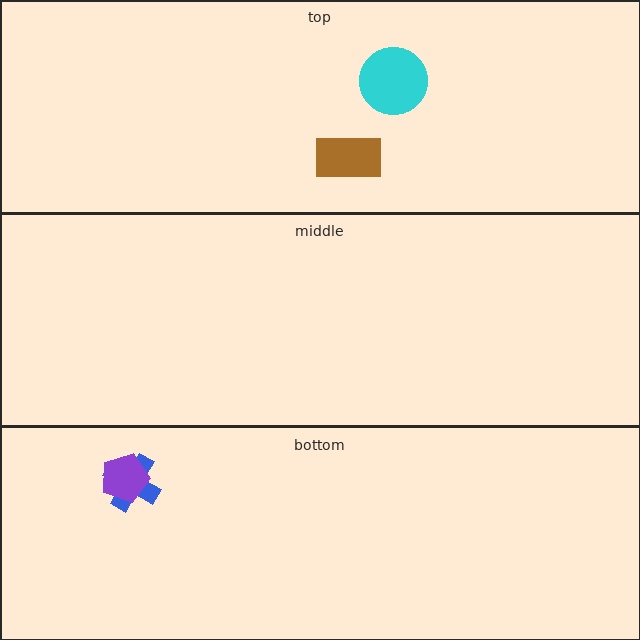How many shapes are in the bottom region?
2.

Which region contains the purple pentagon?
The bottom region.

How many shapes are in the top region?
2.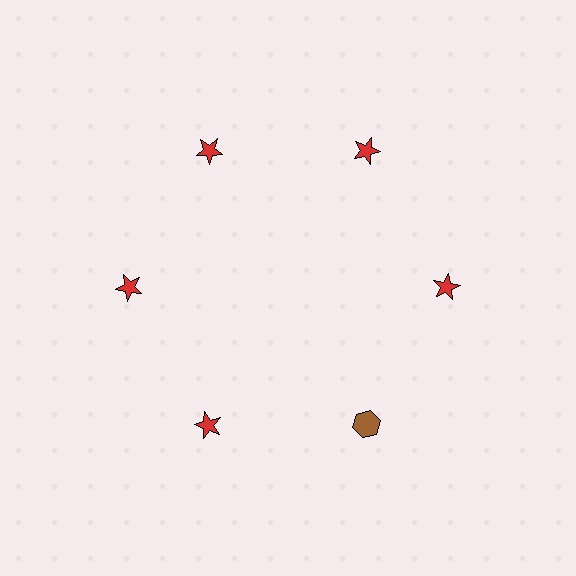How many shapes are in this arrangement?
There are 6 shapes arranged in a ring pattern.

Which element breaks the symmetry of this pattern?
The brown hexagon at roughly the 5 o'clock position breaks the symmetry. All other shapes are red stars.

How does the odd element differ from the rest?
It differs in both color (brown instead of red) and shape (hexagon instead of star).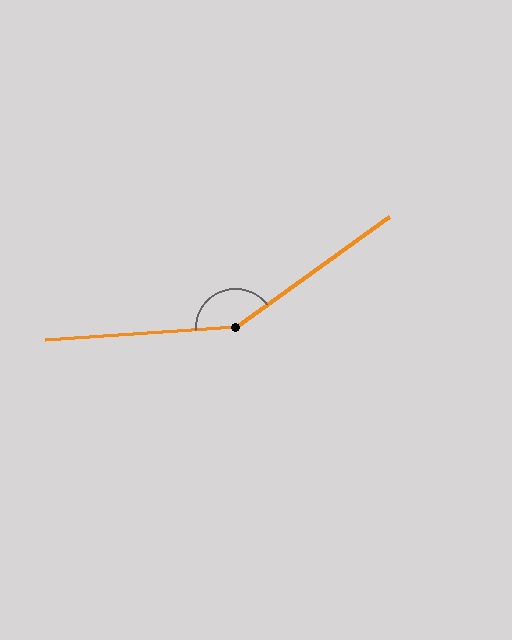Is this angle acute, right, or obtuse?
It is obtuse.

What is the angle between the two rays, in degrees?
Approximately 148 degrees.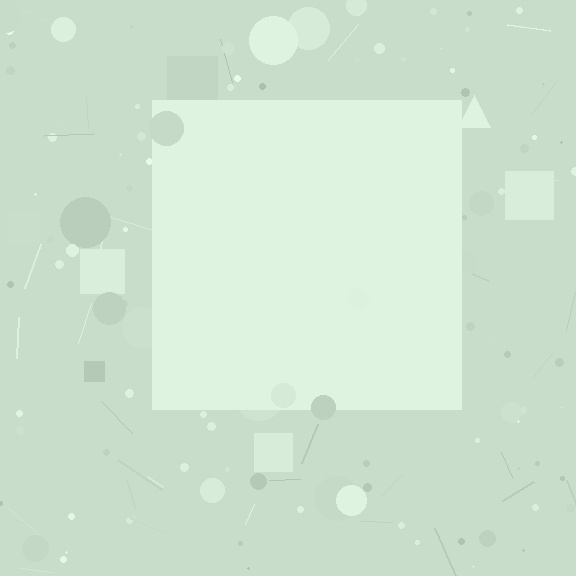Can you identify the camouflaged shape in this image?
The camouflaged shape is a square.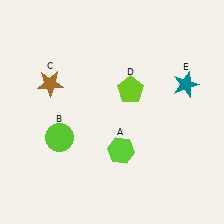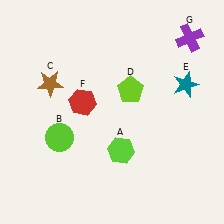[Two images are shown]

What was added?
A red hexagon (F), a purple cross (G) were added in Image 2.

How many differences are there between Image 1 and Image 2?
There are 2 differences between the two images.